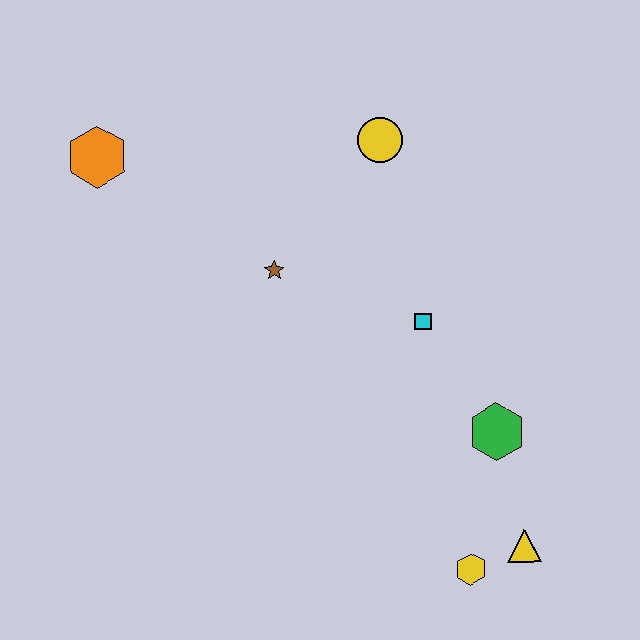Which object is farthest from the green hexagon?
The orange hexagon is farthest from the green hexagon.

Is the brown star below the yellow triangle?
No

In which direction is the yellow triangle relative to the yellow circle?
The yellow triangle is below the yellow circle.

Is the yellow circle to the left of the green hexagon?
Yes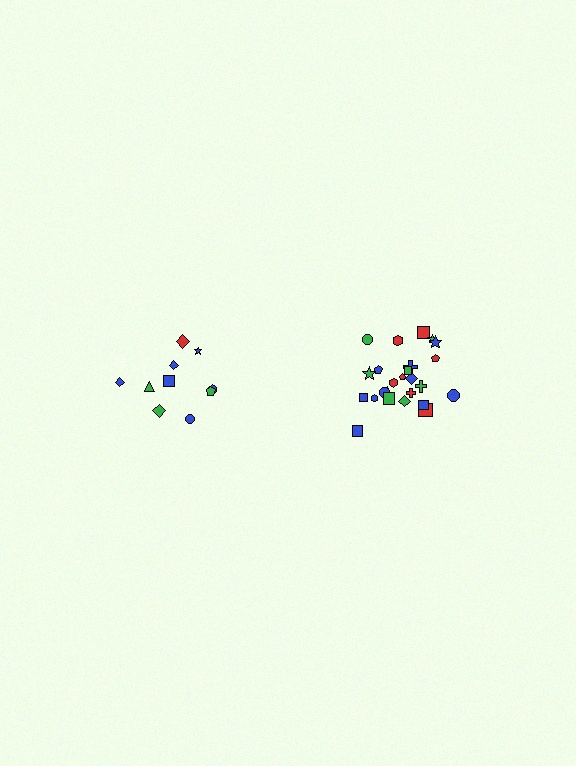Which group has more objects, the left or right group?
The right group.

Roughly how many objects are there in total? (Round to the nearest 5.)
Roughly 35 objects in total.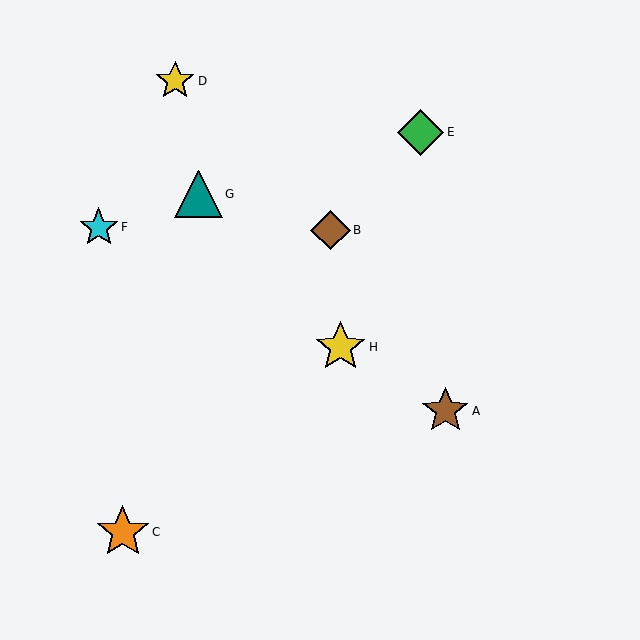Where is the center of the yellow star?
The center of the yellow star is at (341, 347).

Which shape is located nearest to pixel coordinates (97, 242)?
The cyan star (labeled F) at (99, 227) is nearest to that location.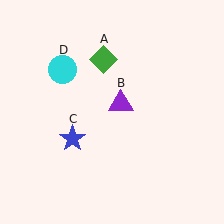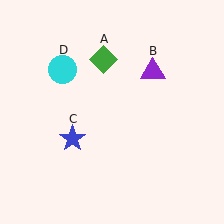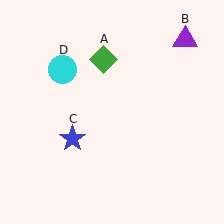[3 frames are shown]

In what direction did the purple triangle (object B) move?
The purple triangle (object B) moved up and to the right.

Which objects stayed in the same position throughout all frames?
Green diamond (object A) and blue star (object C) and cyan circle (object D) remained stationary.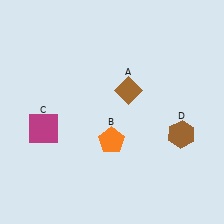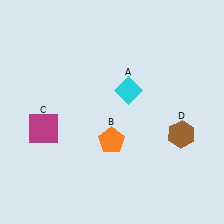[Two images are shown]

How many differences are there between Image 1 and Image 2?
There is 1 difference between the two images.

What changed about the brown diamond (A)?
In Image 1, A is brown. In Image 2, it changed to cyan.